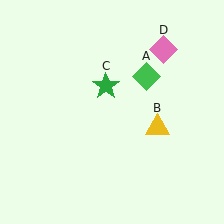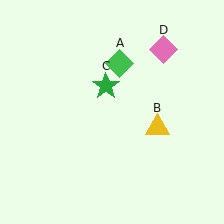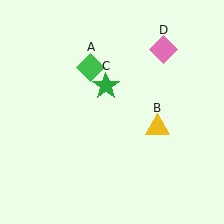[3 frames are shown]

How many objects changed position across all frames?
1 object changed position: green diamond (object A).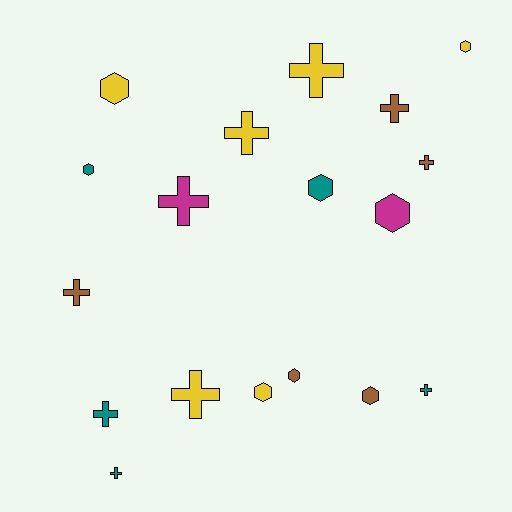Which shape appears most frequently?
Cross, with 10 objects.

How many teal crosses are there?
There are 3 teal crosses.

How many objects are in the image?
There are 18 objects.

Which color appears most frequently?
Yellow, with 6 objects.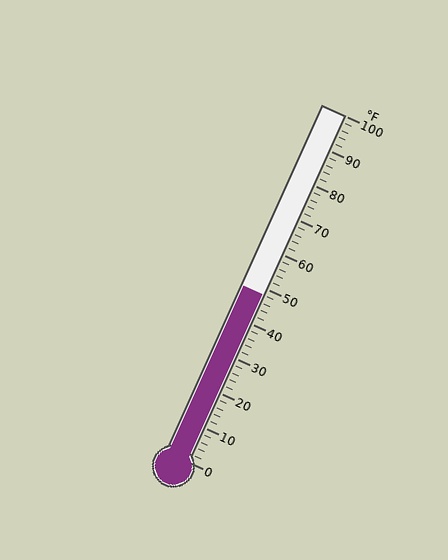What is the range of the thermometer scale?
The thermometer scale ranges from 0°F to 100°F.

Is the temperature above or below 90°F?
The temperature is below 90°F.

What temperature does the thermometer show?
The thermometer shows approximately 48°F.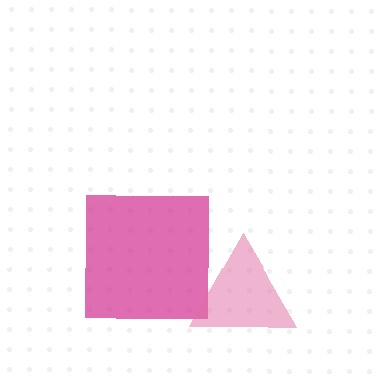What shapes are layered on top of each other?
The layered shapes are: a magenta square, a pink triangle.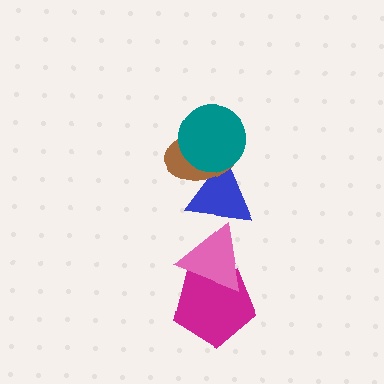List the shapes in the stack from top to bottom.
From top to bottom: the teal circle, the brown ellipse, the blue triangle, the pink triangle, the magenta pentagon.